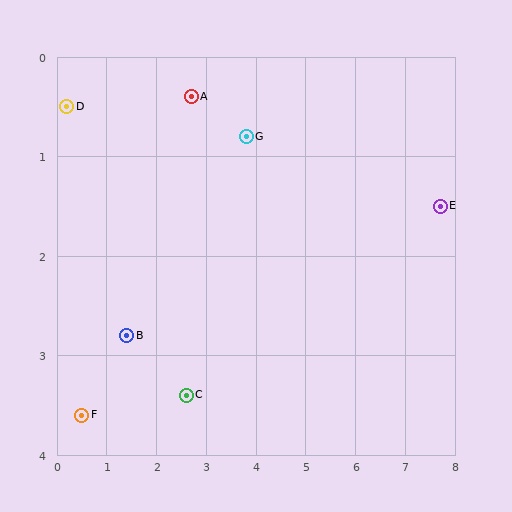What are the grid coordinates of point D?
Point D is at approximately (0.2, 0.5).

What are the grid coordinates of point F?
Point F is at approximately (0.5, 3.6).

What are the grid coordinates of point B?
Point B is at approximately (1.4, 2.8).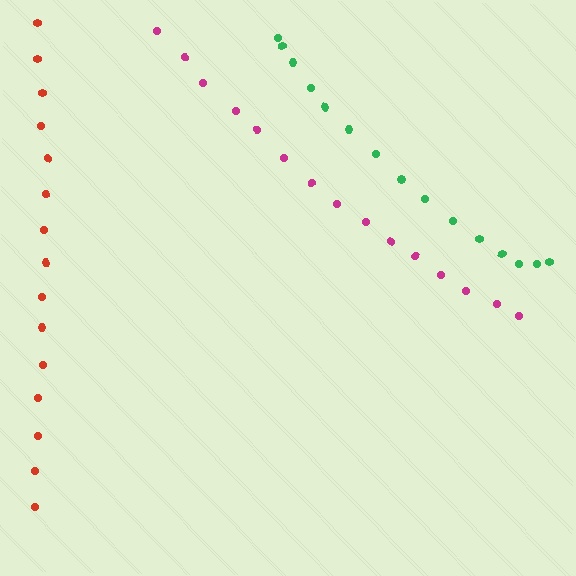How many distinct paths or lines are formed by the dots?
There are 3 distinct paths.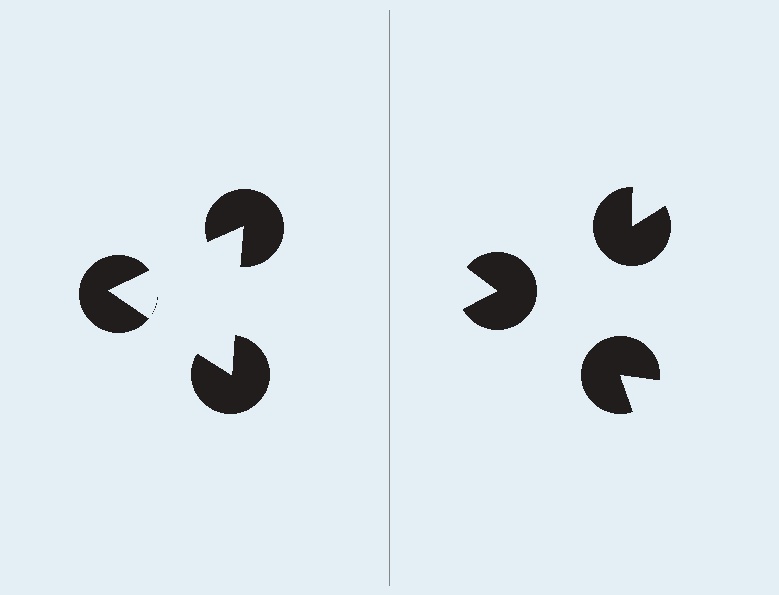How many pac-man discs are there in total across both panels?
6 — 3 on each side.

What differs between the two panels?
The pac-man discs are positioned identically on both sides; only the wedge orientations differ. On the left they align to a triangle; on the right they are misaligned.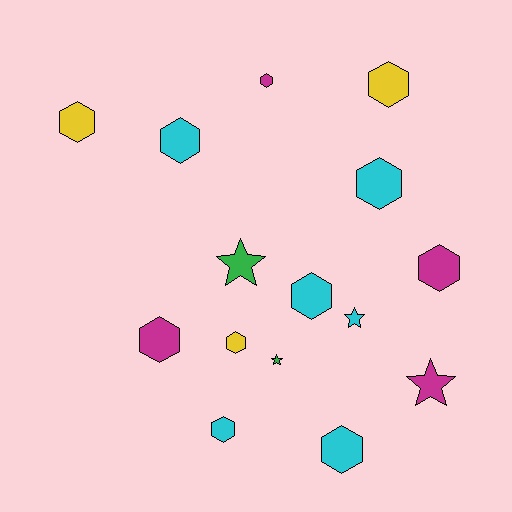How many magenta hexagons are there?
There are 3 magenta hexagons.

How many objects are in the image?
There are 15 objects.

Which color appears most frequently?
Cyan, with 6 objects.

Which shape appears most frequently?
Hexagon, with 11 objects.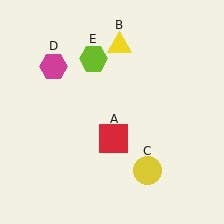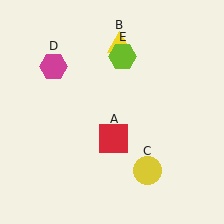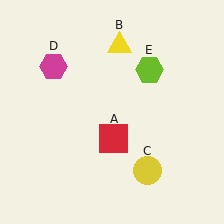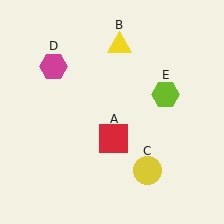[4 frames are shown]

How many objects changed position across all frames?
1 object changed position: lime hexagon (object E).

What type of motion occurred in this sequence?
The lime hexagon (object E) rotated clockwise around the center of the scene.